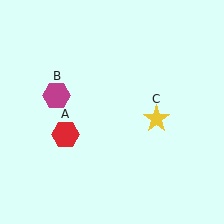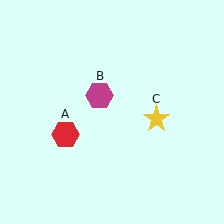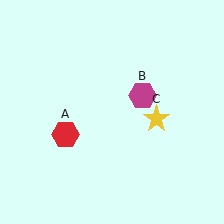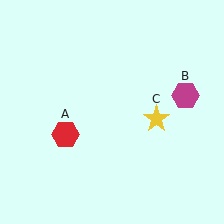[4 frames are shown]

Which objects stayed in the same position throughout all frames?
Red hexagon (object A) and yellow star (object C) remained stationary.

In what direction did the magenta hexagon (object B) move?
The magenta hexagon (object B) moved right.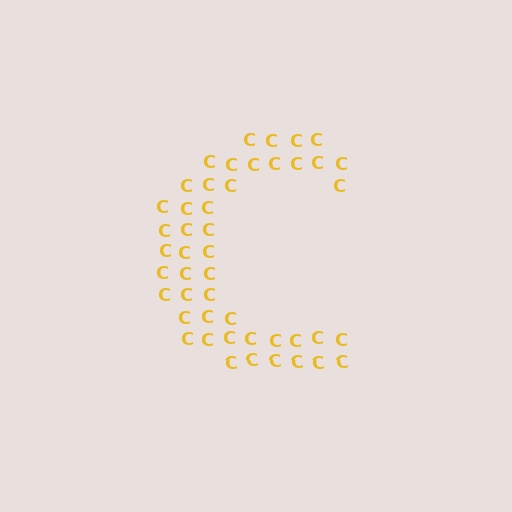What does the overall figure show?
The overall figure shows the letter C.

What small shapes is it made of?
It is made of small letter C's.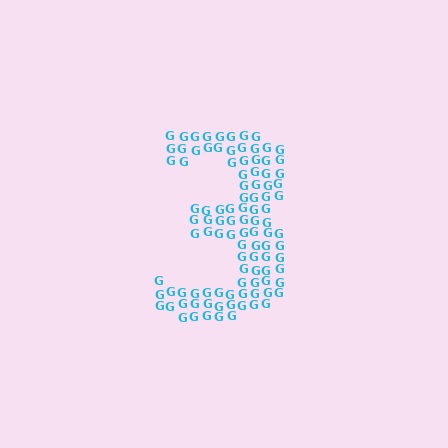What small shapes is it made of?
It is made of small letter G's.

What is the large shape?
The large shape is the digit 3.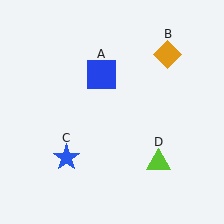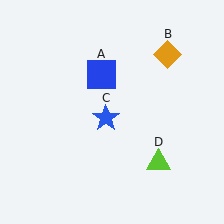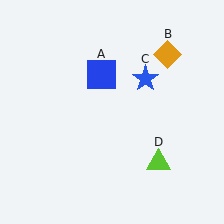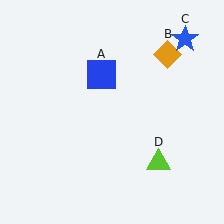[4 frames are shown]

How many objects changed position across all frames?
1 object changed position: blue star (object C).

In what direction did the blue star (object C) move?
The blue star (object C) moved up and to the right.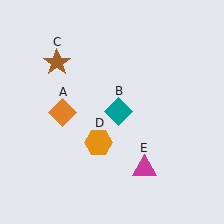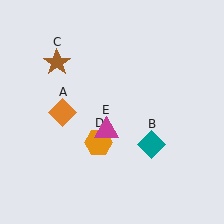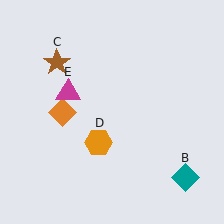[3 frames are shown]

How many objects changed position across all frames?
2 objects changed position: teal diamond (object B), magenta triangle (object E).